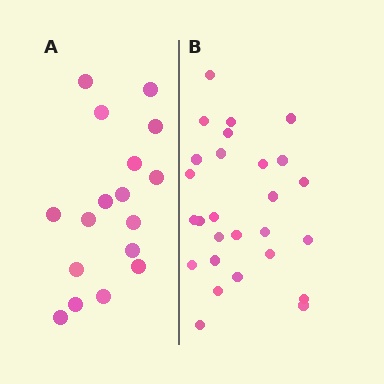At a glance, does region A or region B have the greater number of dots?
Region B (the right region) has more dots.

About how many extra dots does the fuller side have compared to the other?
Region B has roughly 10 or so more dots than region A.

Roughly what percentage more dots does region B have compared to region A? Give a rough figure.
About 60% more.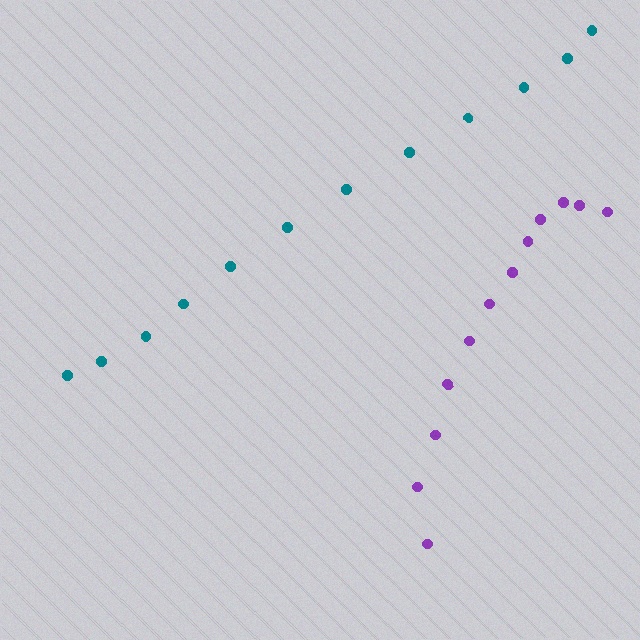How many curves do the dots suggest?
There are 2 distinct paths.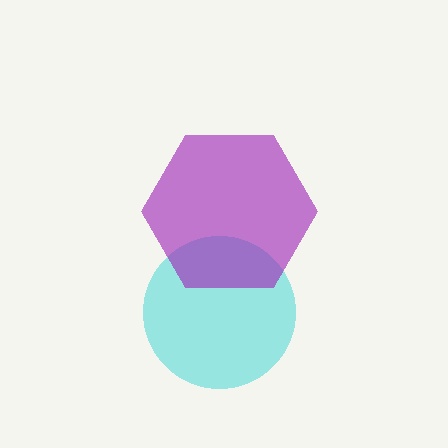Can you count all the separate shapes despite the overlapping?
Yes, there are 2 separate shapes.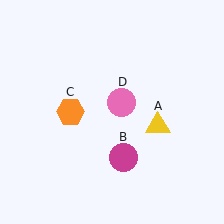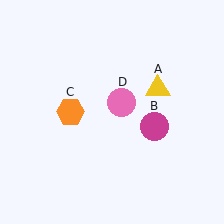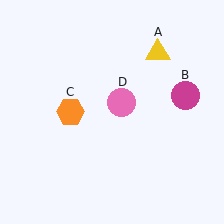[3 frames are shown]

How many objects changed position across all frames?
2 objects changed position: yellow triangle (object A), magenta circle (object B).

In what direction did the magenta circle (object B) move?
The magenta circle (object B) moved up and to the right.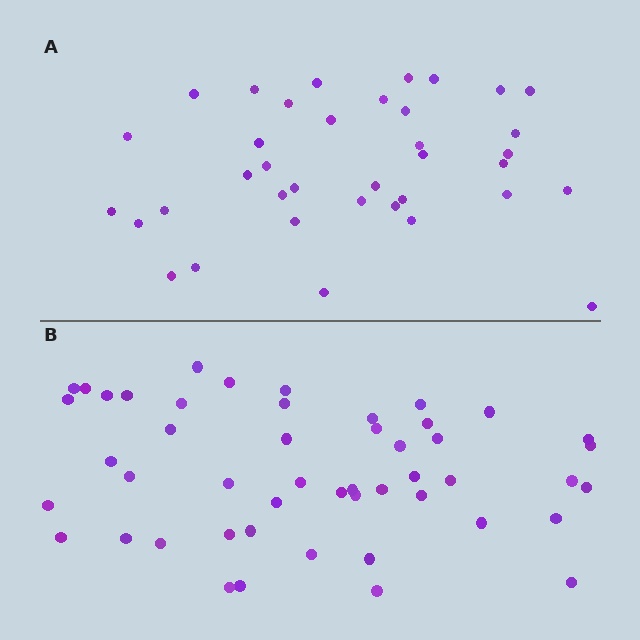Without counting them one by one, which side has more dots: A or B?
Region B (the bottom region) has more dots.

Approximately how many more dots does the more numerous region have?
Region B has roughly 12 or so more dots than region A.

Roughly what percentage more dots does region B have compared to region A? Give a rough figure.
About 30% more.